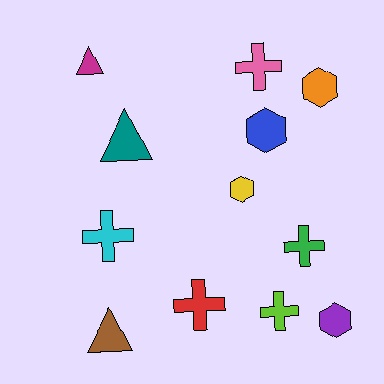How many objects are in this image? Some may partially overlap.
There are 12 objects.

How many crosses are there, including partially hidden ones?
There are 5 crosses.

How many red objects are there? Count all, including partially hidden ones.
There is 1 red object.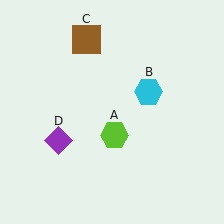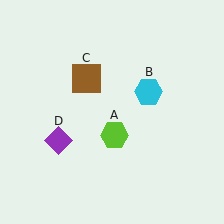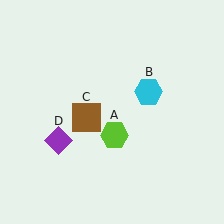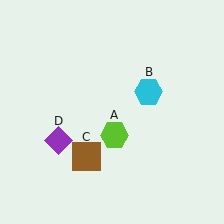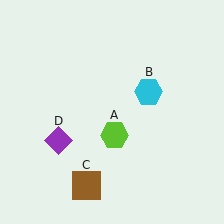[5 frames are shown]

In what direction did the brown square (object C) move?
The brown square (object C) moved down.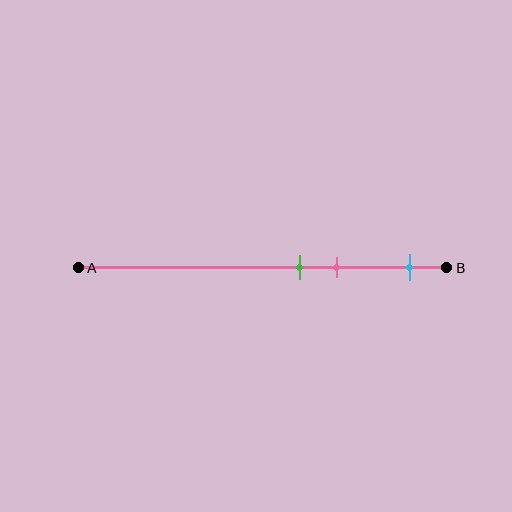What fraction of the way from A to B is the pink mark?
The pink mark is approximately 70% (0.7) of the way from A to B.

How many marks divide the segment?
There are 3 marks dividing the segment.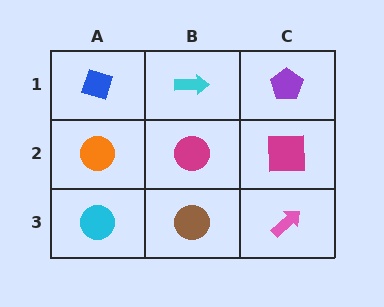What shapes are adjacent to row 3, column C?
A magenta square (row 2, column C), a brown circle (row 3, column B).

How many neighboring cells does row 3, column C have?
2.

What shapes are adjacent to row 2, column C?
A purple pentagon (row 1, column C), a pink arrow (row 3, column C), a magenta circle (row 2, column B).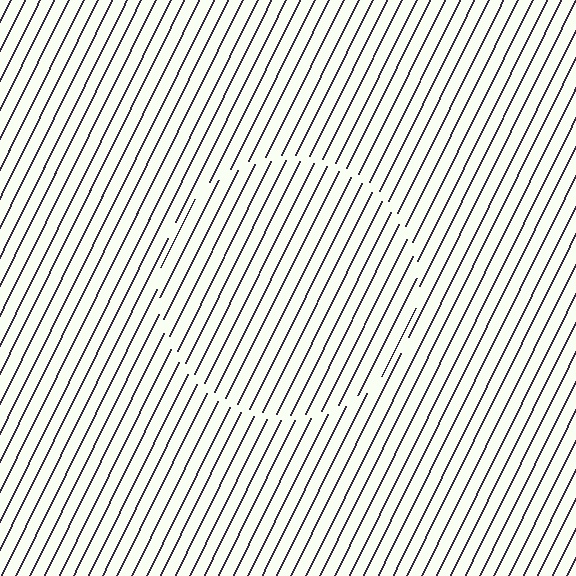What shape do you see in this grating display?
An illusory circle. The interior of the shape contains the same grating, shifted by half a period — the contour is defined by the phase discontinuity where line-ends from the inner and outer gratings abut.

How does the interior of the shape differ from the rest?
The interior of the shape contains the same grating, shifted by half a period — the contour is defined by the phase discontinuity where line-ends from the inner and outer gratings abut.